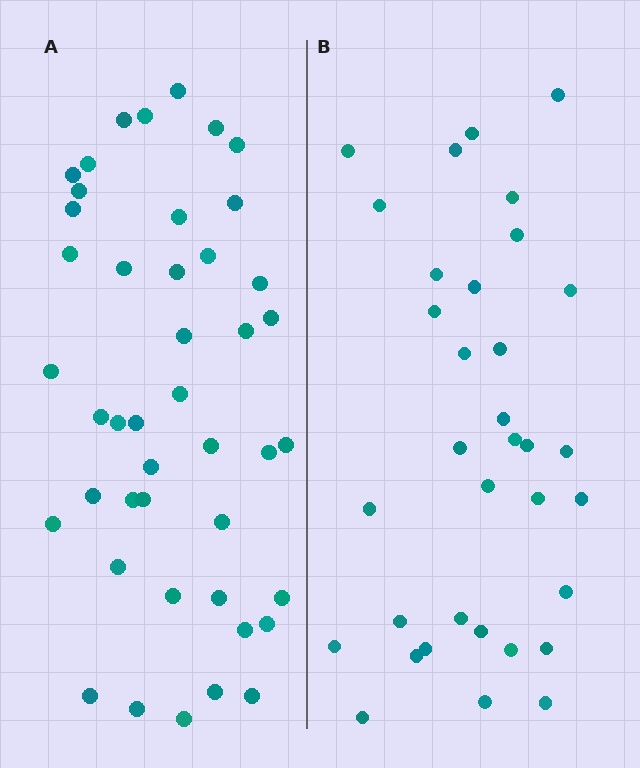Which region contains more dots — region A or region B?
Region A (the left region) has more dots.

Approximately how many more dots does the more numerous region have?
Region A has roughly 10 or so more dots than region B.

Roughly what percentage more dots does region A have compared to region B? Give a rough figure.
About 30% more.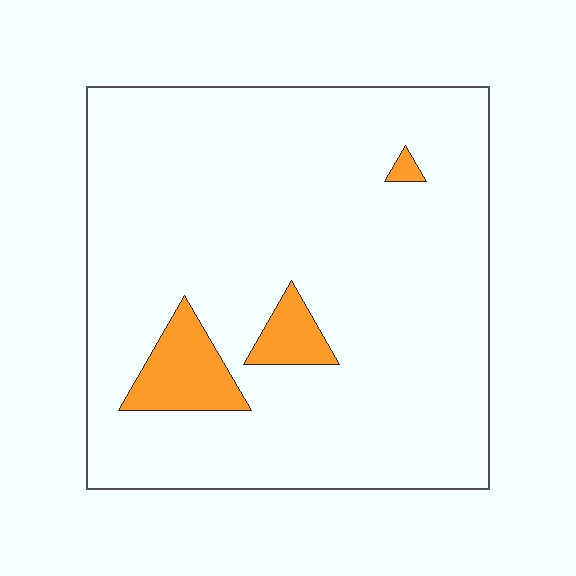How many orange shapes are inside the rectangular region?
3.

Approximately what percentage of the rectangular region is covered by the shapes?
Approximately 10%.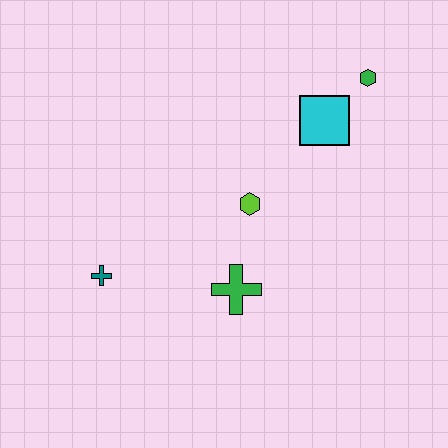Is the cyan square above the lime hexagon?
Yes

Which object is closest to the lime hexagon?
The green cross is closest to the lime hexagon.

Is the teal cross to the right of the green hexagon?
No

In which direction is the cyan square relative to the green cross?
The cyan square is above the green cross.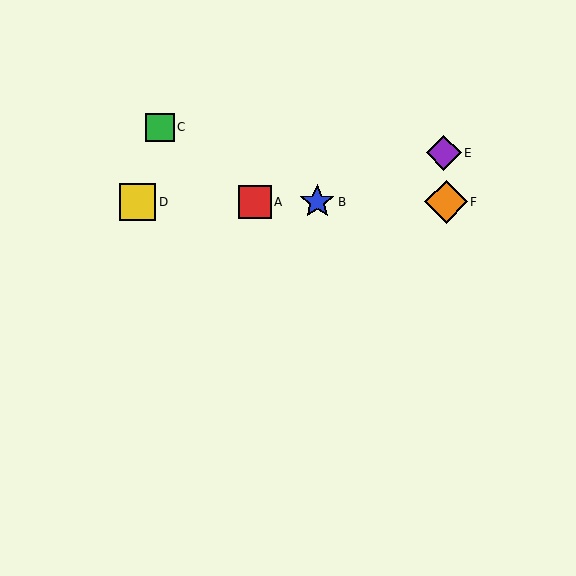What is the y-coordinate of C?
Object C is at y≈127.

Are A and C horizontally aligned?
No, A is at y≈202 and C is at y≈127.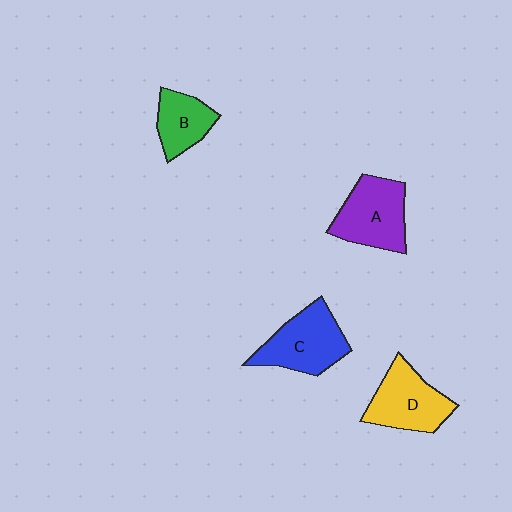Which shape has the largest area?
Shape C (blue).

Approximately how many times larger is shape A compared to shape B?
Approximately 1.5 times.